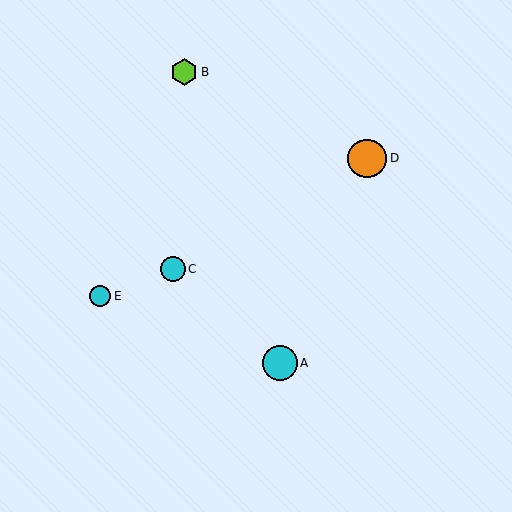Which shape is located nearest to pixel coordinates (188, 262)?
The cyan circle (labeled C) at (173, 269) is nearest to that location.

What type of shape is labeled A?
Shape A is a cyan circle.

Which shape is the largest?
The orange circle (labeled D) is the largest.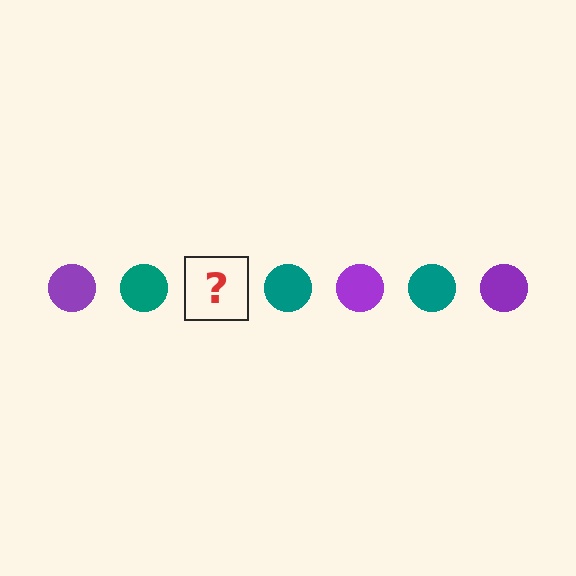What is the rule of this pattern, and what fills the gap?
The rule is that the pattern cycles through purple, teal circles. The gap should be filled with a purple circle.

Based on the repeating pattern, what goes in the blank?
The blank should be a purple circle.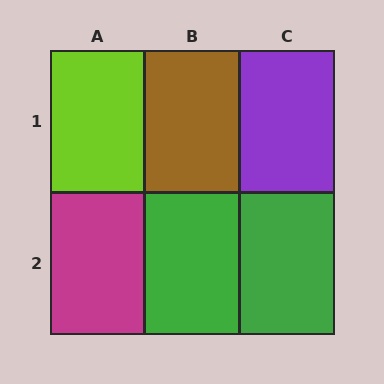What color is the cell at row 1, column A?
Lime.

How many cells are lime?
1 cell is lime.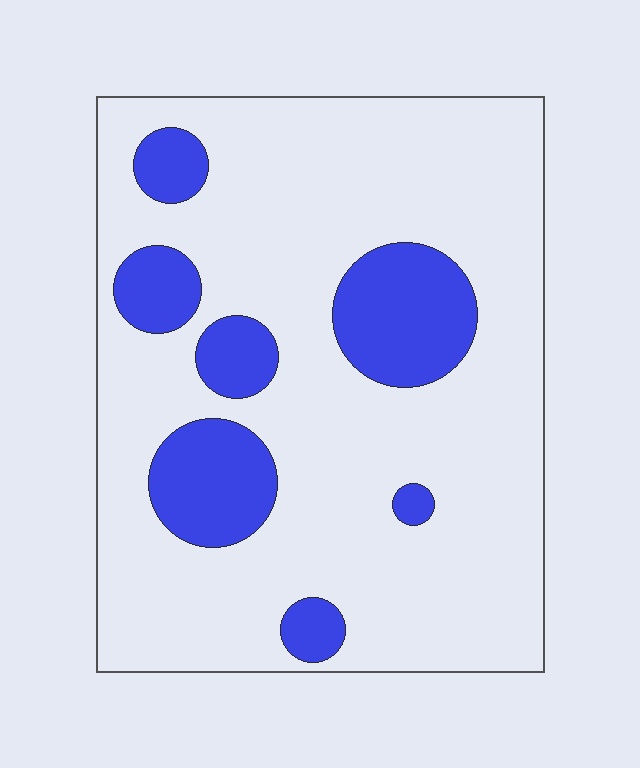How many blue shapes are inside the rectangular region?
7.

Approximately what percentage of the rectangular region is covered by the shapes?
Approximately 20%.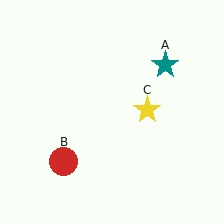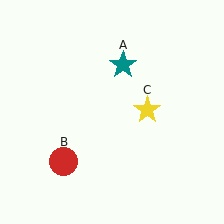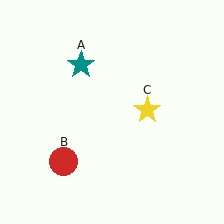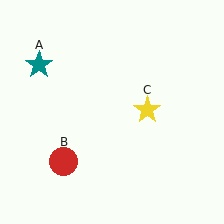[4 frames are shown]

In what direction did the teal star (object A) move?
The teal star (object A) moved left.